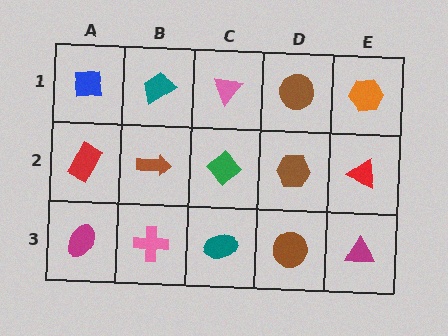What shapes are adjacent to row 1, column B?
A brown arrow (row 2, column B), a blue square (row 1, column A), a pink triangle (row 1, column C).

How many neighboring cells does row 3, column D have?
3.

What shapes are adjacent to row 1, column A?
A red rectangle (row 2, column A), a teal trapezoid (row 1, column B).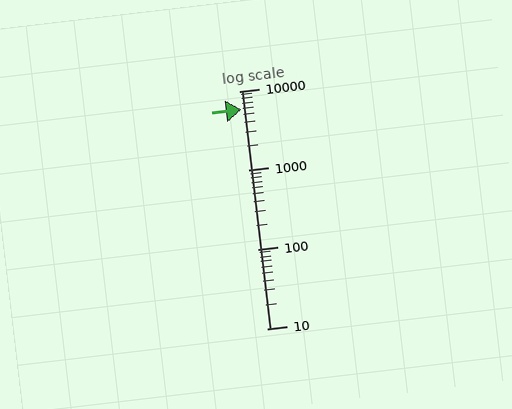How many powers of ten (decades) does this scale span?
The scale spans 3 decades, from 10 to 10000.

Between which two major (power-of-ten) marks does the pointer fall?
The pointer is between 1000 and 10000.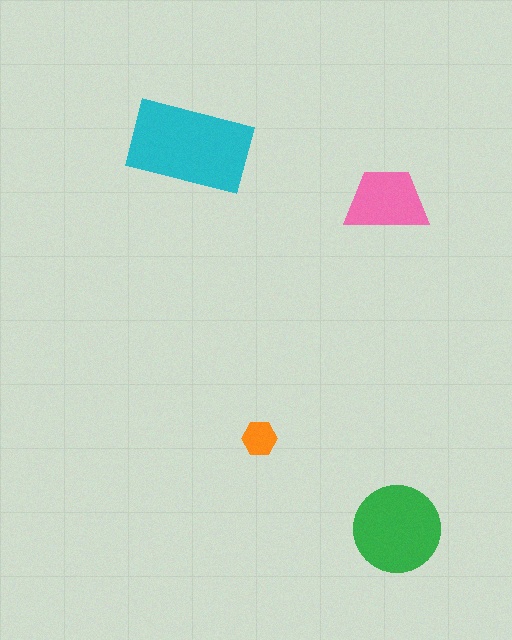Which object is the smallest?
The orange hexagon.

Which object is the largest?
The cyan rectangle.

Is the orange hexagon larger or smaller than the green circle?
Smaller.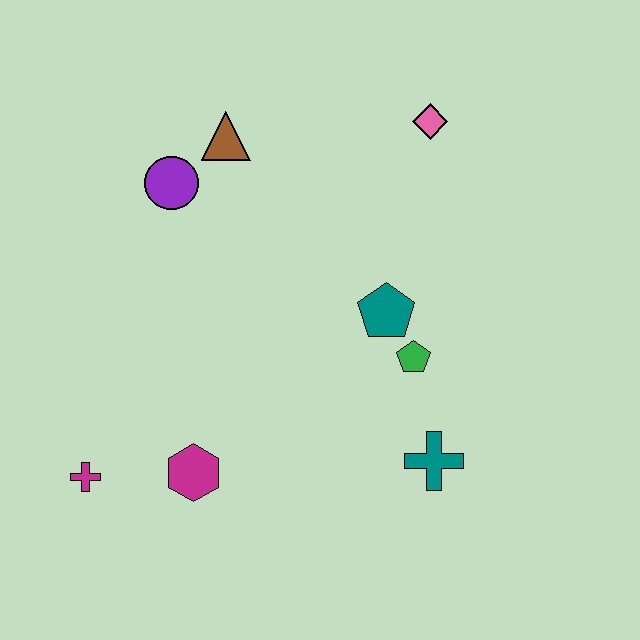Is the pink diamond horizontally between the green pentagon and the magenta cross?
No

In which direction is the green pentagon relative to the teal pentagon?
The green pentagon is below the teal pentagon.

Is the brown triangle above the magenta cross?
Yes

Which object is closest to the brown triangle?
The purple circle is closest to the brown triangle.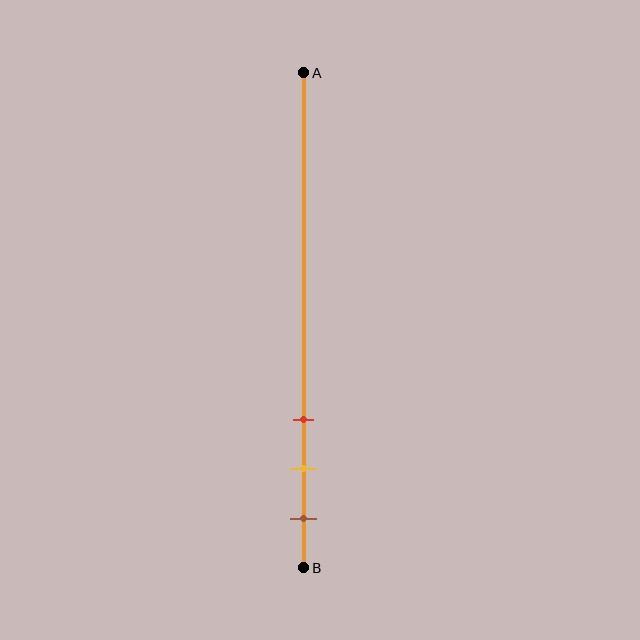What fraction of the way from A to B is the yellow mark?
The yellow mark is approximately 80% (0.8) of the way from A to B.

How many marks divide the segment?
There are 3 marks dividing the segment.